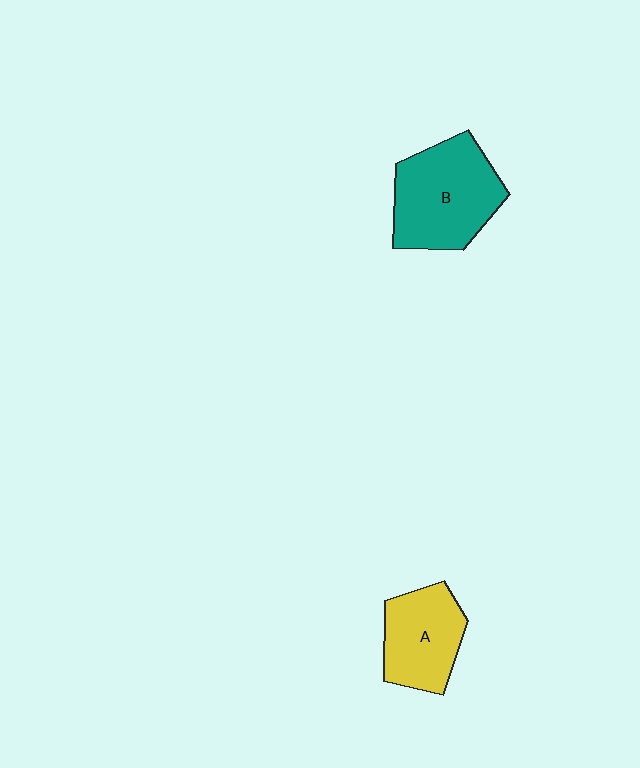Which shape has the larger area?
Shape B (teal).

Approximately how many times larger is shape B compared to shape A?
Approximately 1.4 times.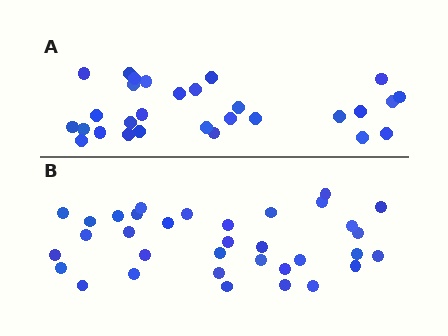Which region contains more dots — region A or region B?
Region B (the bottom region) has more dots.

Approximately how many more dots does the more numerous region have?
Region B has about 5 more dots than region A.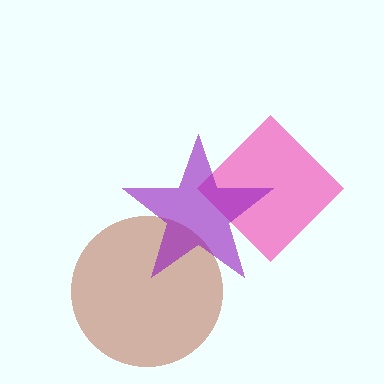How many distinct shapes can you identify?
There are 3 distinct shapes: a brown circle, a pink diamond, a purple star.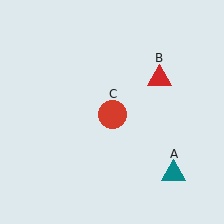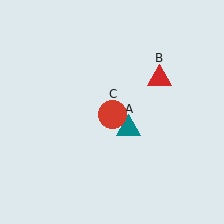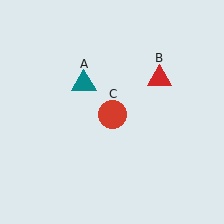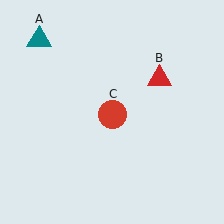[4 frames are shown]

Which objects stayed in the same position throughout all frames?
Red triangle (object B) and red circle (object C) remained stationary.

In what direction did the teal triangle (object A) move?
The teal triangle (object A) moved up and to the left.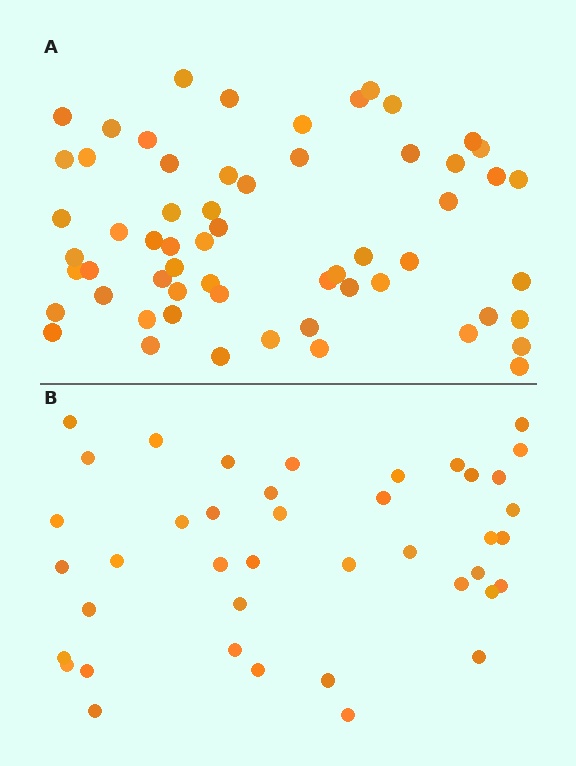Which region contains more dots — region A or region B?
Region A (the top region) has more dots.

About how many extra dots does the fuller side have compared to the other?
Region A has approximately 20 more dots than region B.